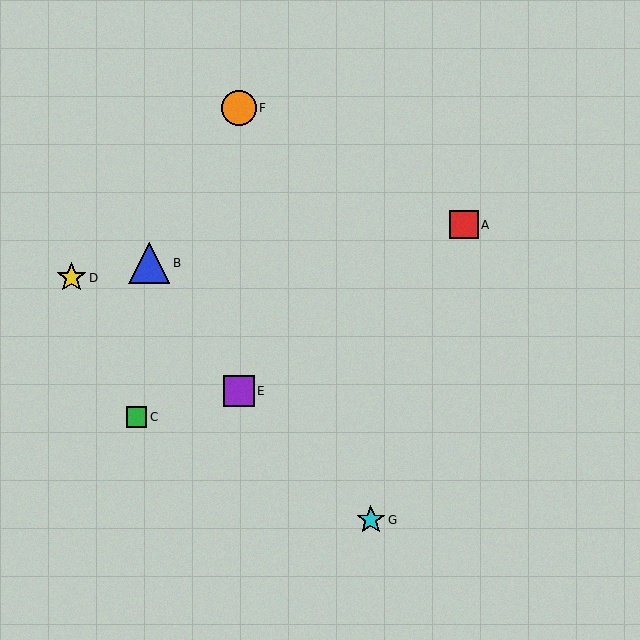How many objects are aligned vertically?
2 objects (E, F) are aligned vertically.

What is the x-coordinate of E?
Object E is at x≈239.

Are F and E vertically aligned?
Yes, both are at x≈239.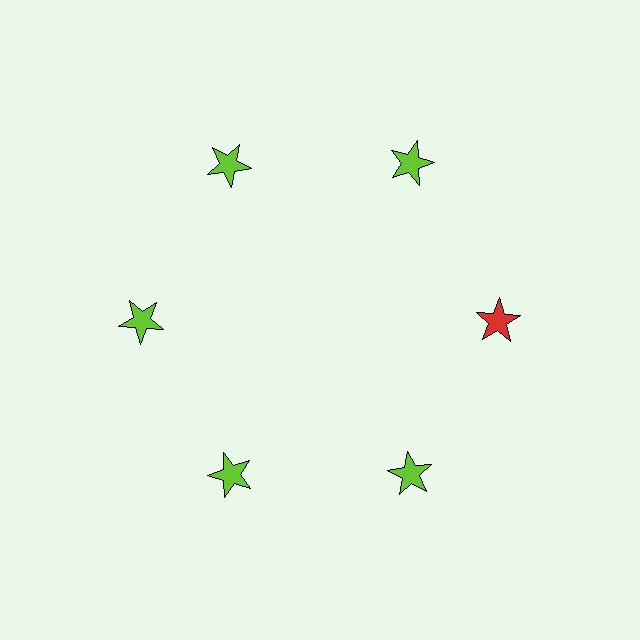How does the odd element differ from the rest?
It has a different color: red instead of lime.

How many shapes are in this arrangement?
There are 6 shapes arranged in a ring pattern.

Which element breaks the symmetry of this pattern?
The red star at roughly the 3 o'clock position breaks the symmetry. All other shapes are lime stars.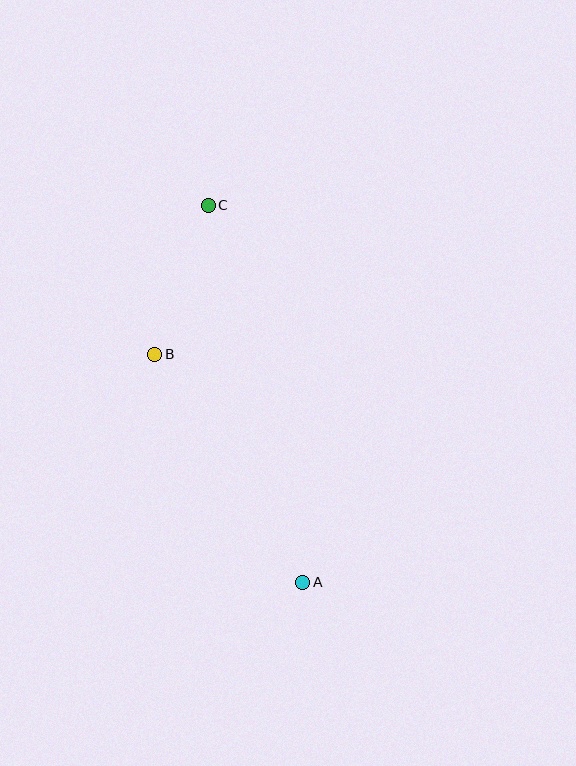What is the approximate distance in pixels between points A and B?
The distance between A and B is approximately 272 pixels.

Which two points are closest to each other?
Points B and C are closest to each other.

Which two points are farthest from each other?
Points A and C are farthest from each other.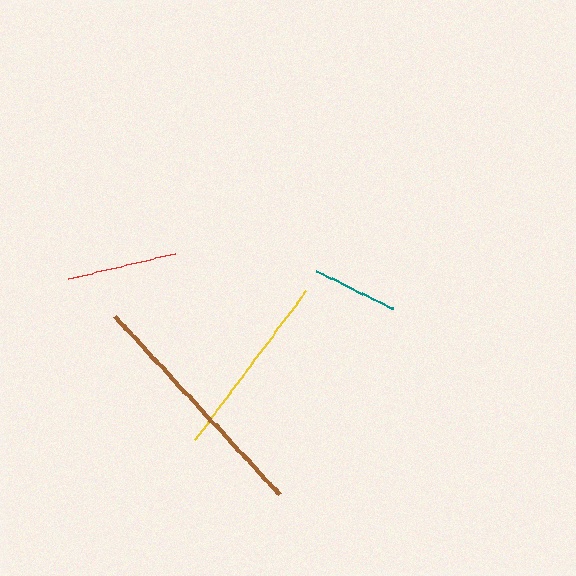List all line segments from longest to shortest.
From longest to shortest: brown, yellow, red, teal.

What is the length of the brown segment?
The brown segment is approximately 243 pixels long.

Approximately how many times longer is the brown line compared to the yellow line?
The brown line is approximately 1.3 times the length of the yellow line.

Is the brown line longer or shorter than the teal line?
The brown line is longer than the teal line.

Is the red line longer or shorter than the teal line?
The red line is longer than the teal line.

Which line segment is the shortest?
The teal line is the shortest at approximately 85 pixels.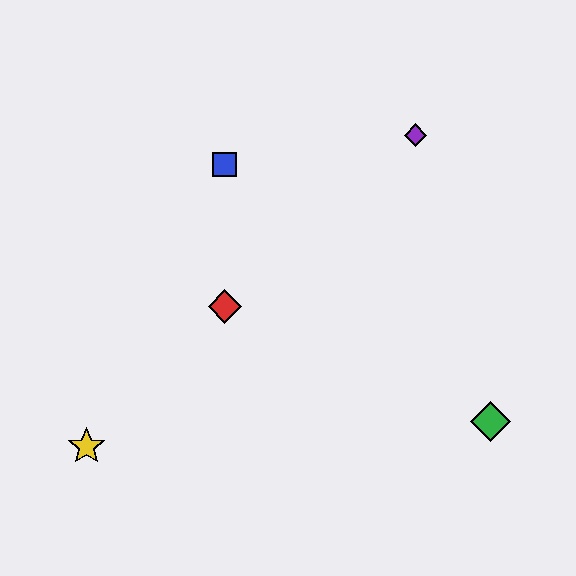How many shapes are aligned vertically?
2 shapes (the red diamond, the blue square) are aligned vertically.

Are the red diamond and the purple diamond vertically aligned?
No, the red diamond is at x≈225 and the purple diamond is at x≈416.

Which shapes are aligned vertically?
The red diamond, the blue square are aligned vertically.